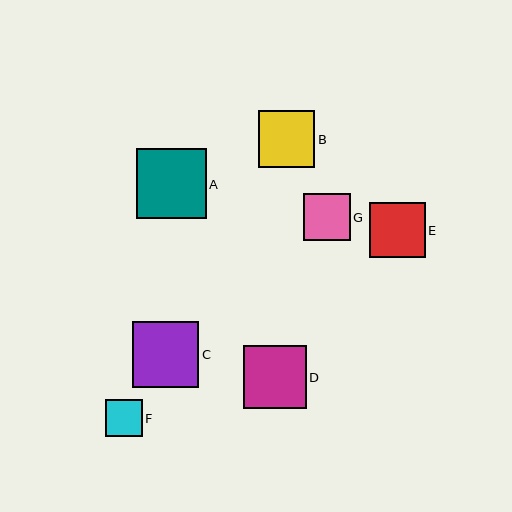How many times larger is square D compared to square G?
Square D is approximately 1.3 times the size of square G.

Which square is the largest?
Square A is the largest with a size of approximately 70 pixels.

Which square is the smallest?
Square F is the smallest with a size of approximately 37 pixels.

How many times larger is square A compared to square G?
Square A is approximately 1.5 times the size of square G.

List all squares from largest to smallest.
From largest to smallest: A, C, D, B, E, G, F.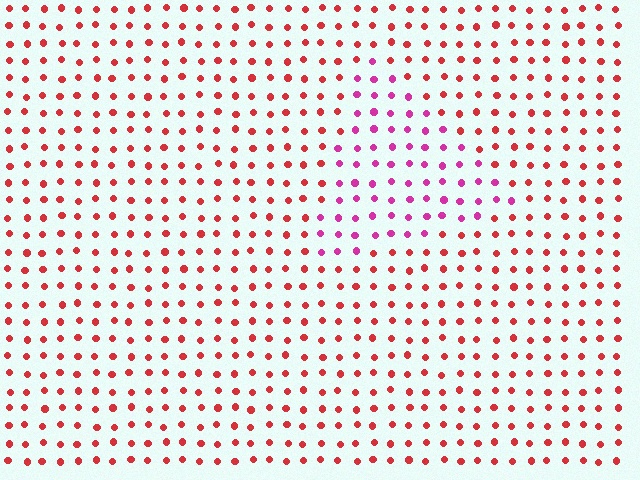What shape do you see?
I see a triangle.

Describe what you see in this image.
The image is filled with small red elements in a uniform arrangement. A triangle-shaped region is visible where the elements are tinted to a slightly different hue, forming a subtle color boundary.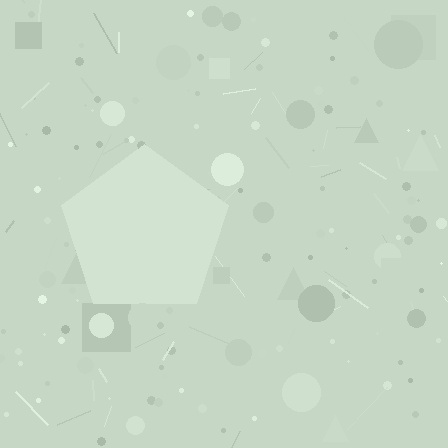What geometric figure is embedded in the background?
A pentagon is embedded in the background.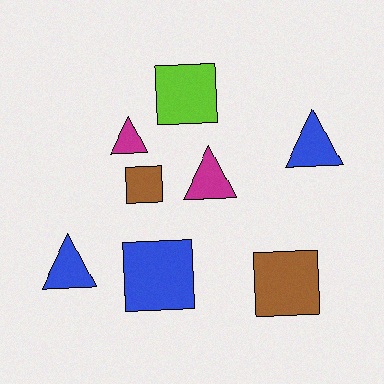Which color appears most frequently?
Blue, with 3 objects.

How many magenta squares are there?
There are no magenta squares.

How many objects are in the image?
There are 8 objects.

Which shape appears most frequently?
Square, with 4 objects.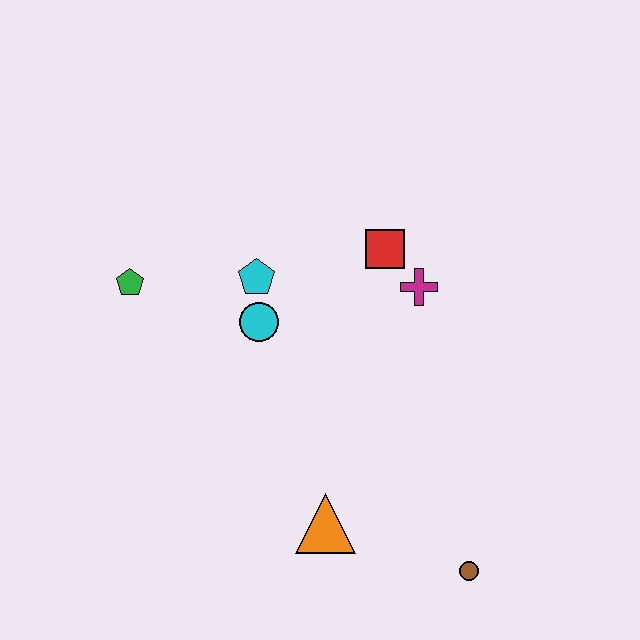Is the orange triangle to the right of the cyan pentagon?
Yes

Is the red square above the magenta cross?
Yes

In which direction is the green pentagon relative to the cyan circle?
The green pentagon is to the left of the cyan circle.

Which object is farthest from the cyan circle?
The brown circle is farthest from the cyan circle.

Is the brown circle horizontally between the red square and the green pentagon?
No